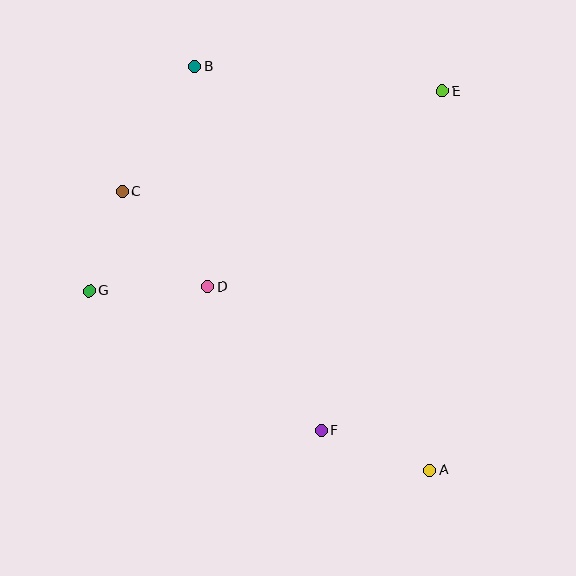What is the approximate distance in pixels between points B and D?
The distance between B and D is approximately 221 pixels.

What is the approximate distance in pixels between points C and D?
The distance between C and D is approximately 128 pixels.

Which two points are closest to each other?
Points C and G are closest to each other.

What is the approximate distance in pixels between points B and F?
The distance between B and F is approximately 386 pixels.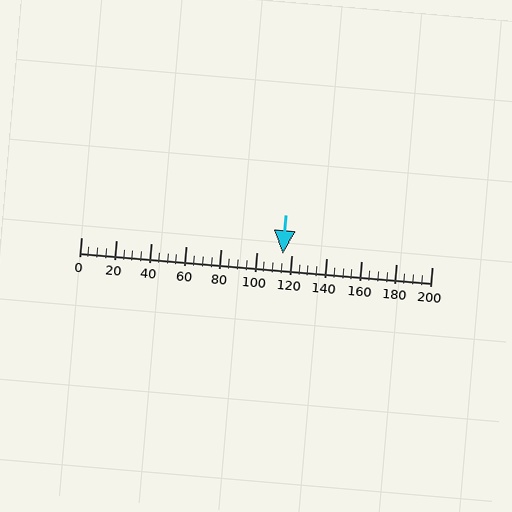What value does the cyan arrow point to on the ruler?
The cyan arrow points to approximately 115.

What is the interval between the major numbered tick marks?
The major tick marks are spaced 20 units apart.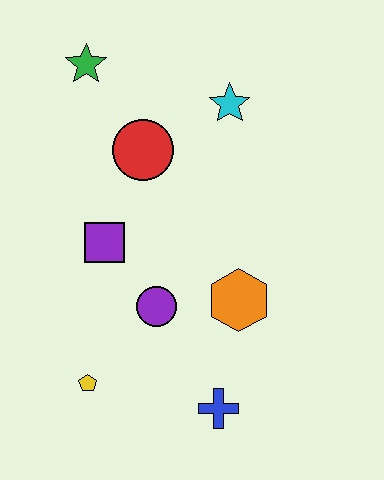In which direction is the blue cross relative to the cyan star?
The blue cross is below the cyan star.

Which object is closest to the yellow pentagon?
The purple circle is closest to the yellow pentagon.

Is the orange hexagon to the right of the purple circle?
Yes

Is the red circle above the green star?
No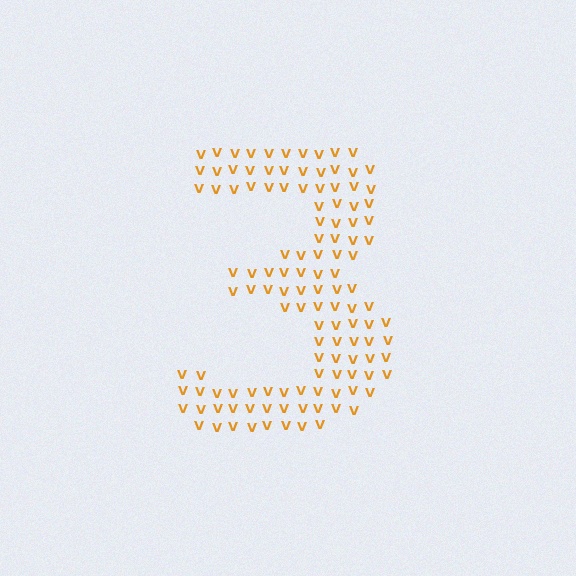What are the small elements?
The small elements are letter V's.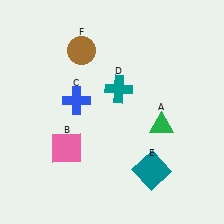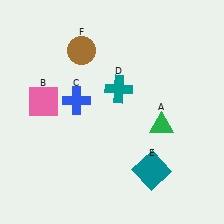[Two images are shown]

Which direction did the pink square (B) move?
The pink square (B) moved up.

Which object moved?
The pink square (B) moved up.